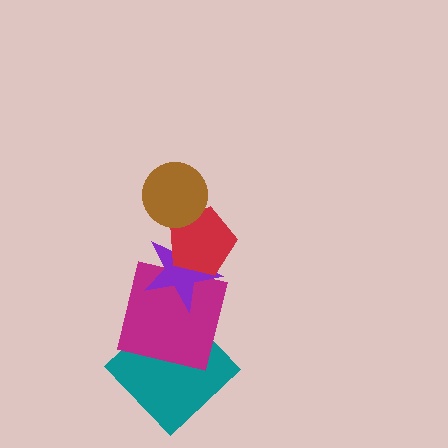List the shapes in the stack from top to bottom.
From top to bottom: the brown circle, the red pentagon, the purple star, the magenta square, the teal diamond.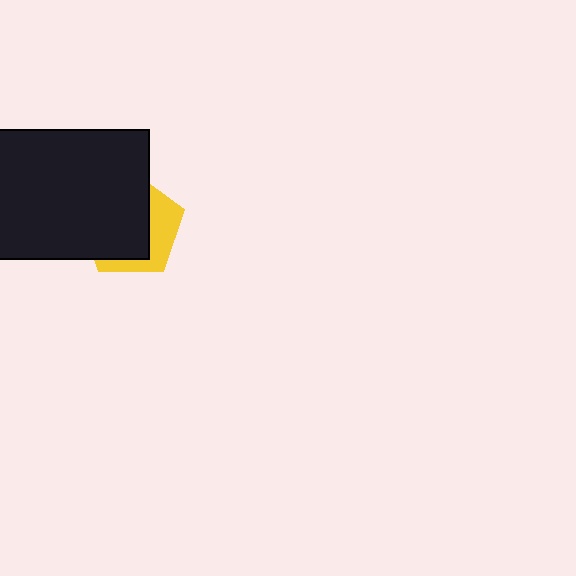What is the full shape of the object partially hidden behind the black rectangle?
The partially hidden object is a yellow pentagon.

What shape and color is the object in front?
The object in front is a black rectangle.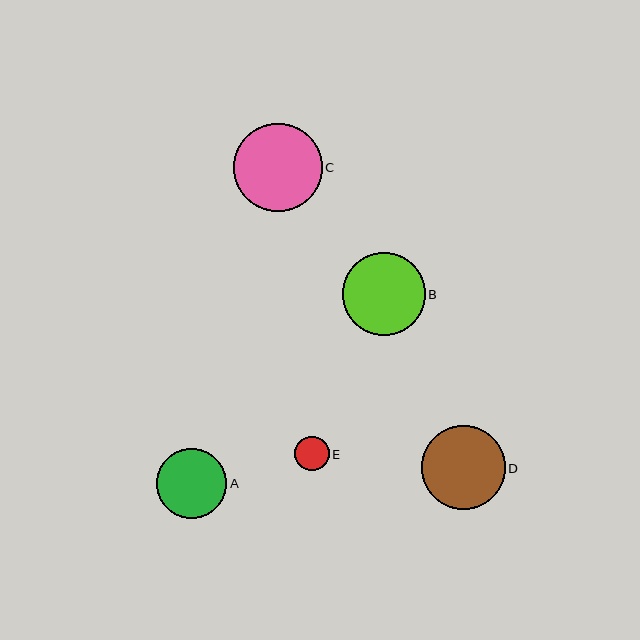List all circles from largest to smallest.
From largest to smallest: C, D, B, A, E.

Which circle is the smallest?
Circle E is the smallest with a size of approximately 34 pixels.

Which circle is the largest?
Circle C is the largest with a size of approximately 89 pixels.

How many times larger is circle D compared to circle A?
Circle D is approximately 1.2 times the size of circle A.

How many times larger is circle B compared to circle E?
Circle B is approximately 2.4 times the size of circle E.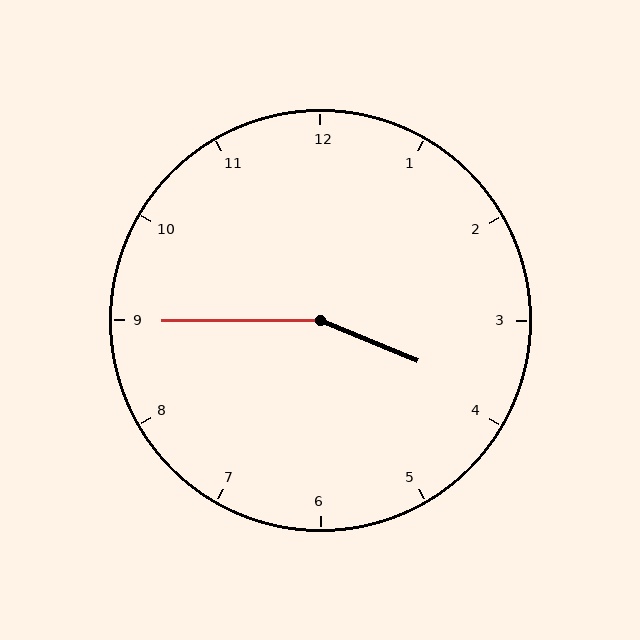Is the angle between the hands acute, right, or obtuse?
It is obtuse.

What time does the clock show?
3:45.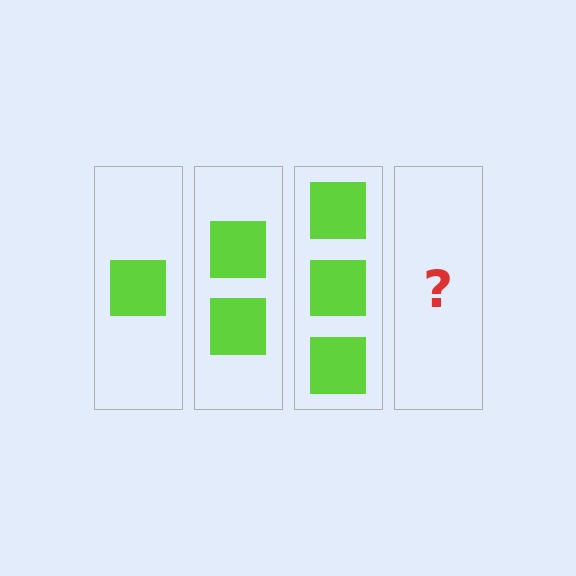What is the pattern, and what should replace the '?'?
The pattern is that each step adds one more square. The '?' should be 4 squares.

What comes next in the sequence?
The next element should be 4 squares.